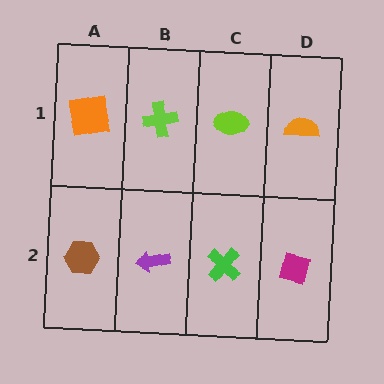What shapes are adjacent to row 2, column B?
A lime cross (row 1, column B), a brown hexagon (row 2, column A), a green cross (row 2, column C).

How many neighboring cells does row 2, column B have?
3.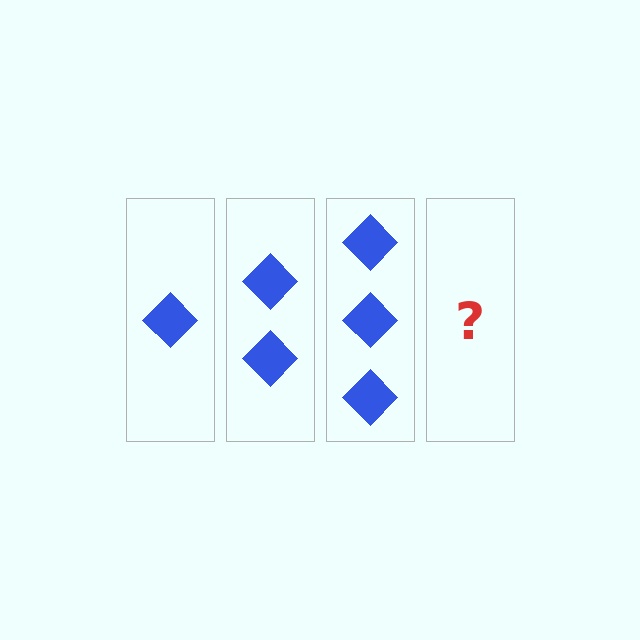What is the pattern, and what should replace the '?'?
The pattern is that each step adds one more diamond. The '?' should be 4 diamonds.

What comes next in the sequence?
The next element should be 4 diamonds.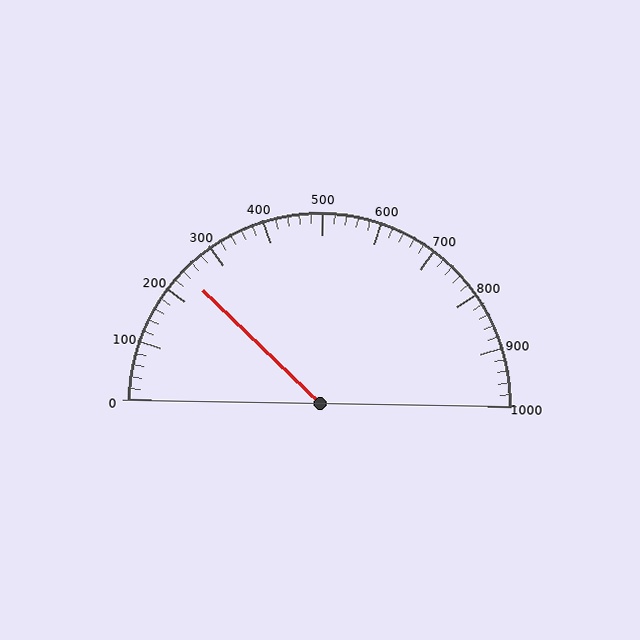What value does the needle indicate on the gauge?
The needle indicates approximately 240.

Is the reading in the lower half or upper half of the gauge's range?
The reading is in the lower half of the range (0 to 1000).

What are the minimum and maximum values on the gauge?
The gauge ranges from 0 to 1000.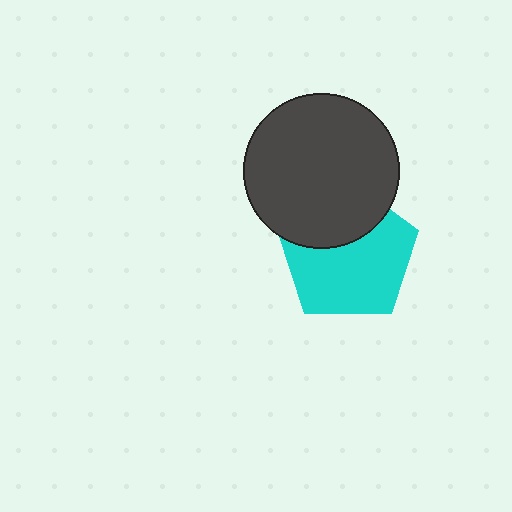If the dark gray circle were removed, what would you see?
You would see the complete cyan pentagon.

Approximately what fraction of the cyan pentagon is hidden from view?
Roughly 34% of the cyan pentagon is hidden behind the dark gray circle.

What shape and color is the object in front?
The object in front is a dark gray circle.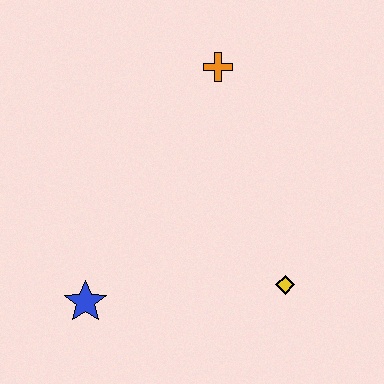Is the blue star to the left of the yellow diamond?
Yes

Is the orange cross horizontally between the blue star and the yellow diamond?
Yes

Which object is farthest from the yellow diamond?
The orange cross is farthest from the yellow diamond.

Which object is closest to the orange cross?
The yellow diamond is closest to the orange cross.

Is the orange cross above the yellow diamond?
Yes